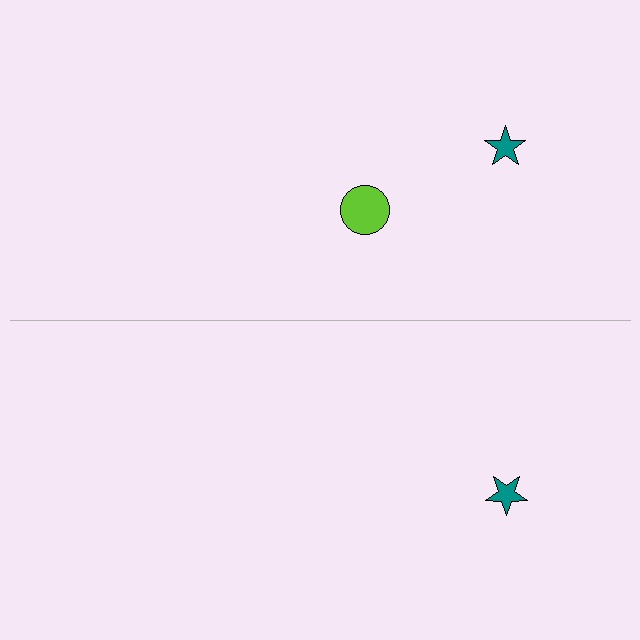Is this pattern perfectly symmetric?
No, the pattern is not perfectly symmetric. A lime circle is missing from the bottom side.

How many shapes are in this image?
There are 3 shapes in this image.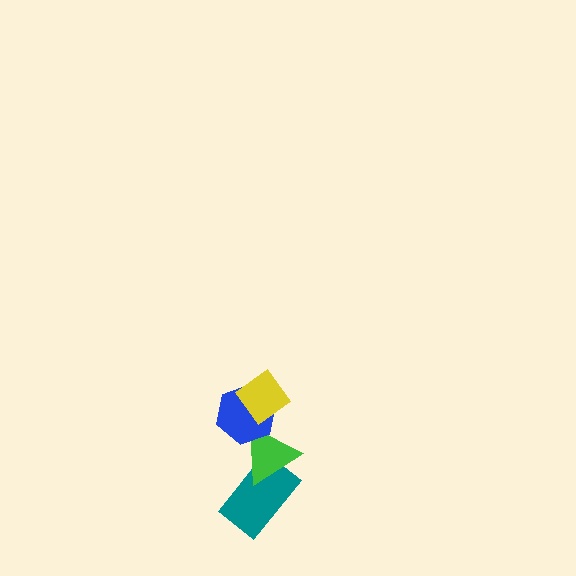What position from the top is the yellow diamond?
The yellow diamond is 1st from the top.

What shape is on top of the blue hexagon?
The yellow diamond is on top of the blue hexagon.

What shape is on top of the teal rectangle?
The green triangle is on top of the teal rectangle.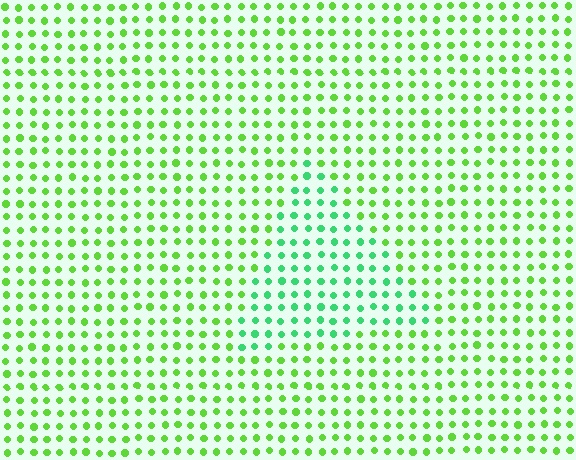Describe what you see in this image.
The image is filled with small lime elements in a uniform arrangement. A triangle-shaped region is visible where the elements are tinted to a slightly different hue, forming a subtle color boundary.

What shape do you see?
I see a triangle.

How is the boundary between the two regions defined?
The boundary is defined purely by a slight shift in hue (about 36 degrees). Spacing, size, and orientation are identical on both sides.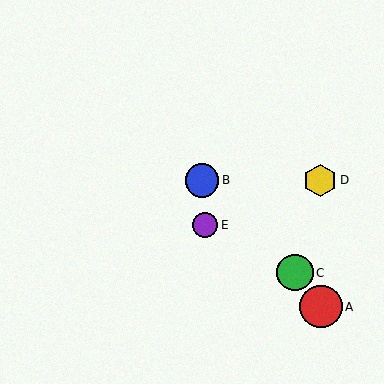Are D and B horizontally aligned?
Yes, both are at y≈180.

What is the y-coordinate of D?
Object D is at y≈180.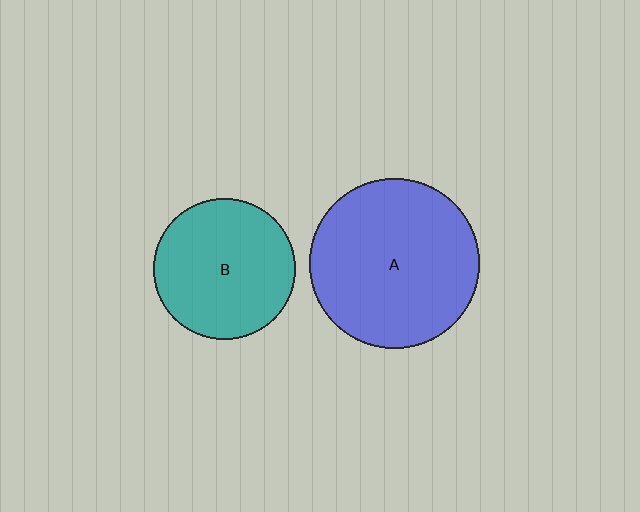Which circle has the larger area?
Circle A (blue).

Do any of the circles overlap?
No, none of the circles overlap.